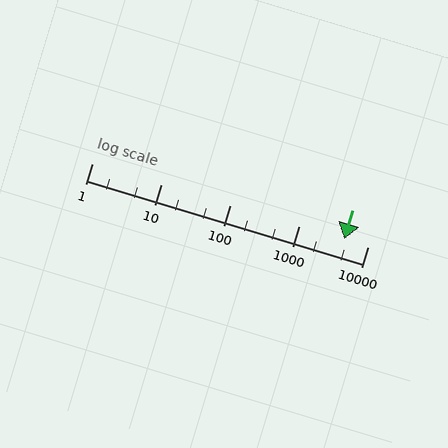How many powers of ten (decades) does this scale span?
The scale spans 4 decades, from 1 to 10000.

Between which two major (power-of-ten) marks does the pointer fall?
The pointer is between 1000 and 10000.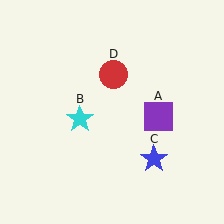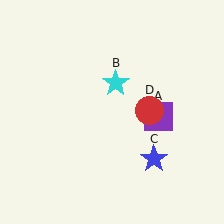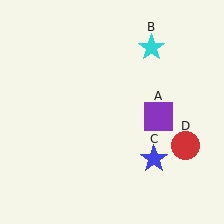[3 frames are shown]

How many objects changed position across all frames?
2 objects changed position: cyan star (object B), red circle (object D).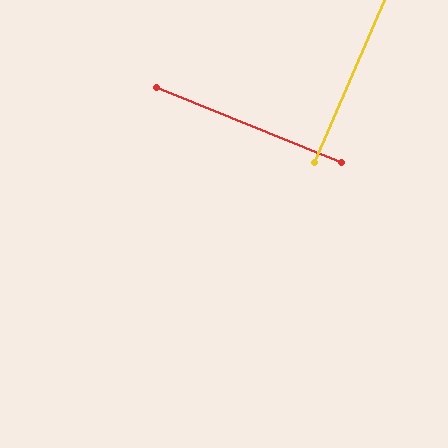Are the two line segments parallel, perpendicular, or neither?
Perpendicular — they meet at approximately 89°.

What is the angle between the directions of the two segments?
Approximately 89 degrees.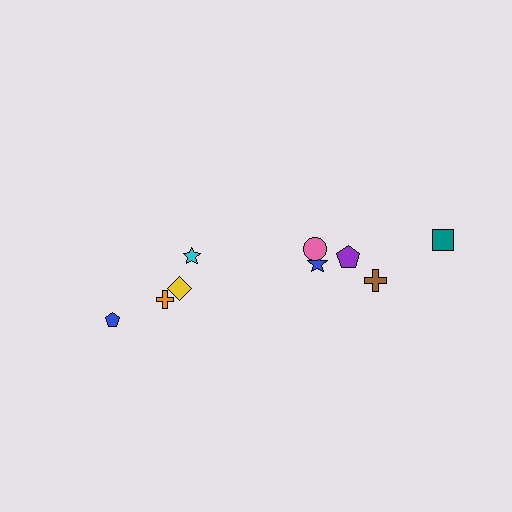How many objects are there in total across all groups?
There are 10 objects.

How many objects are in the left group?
There are 4 objects.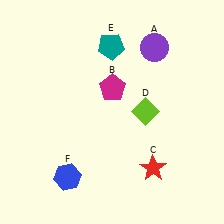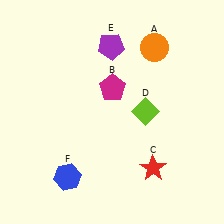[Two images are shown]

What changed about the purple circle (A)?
In Image 1, A is purple. In Image 2, it changed to orange.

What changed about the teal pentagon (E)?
In Image 1, E is teal. In Image 2, it changed to purple.